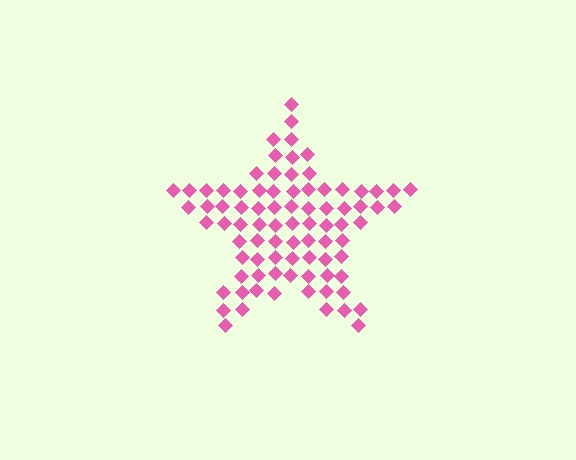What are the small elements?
The small elements are diamonds.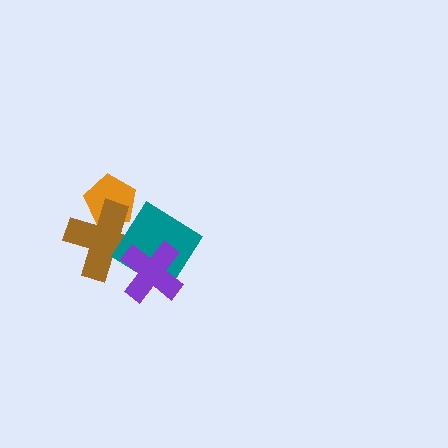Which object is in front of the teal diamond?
The purple cross is in front of the teal diamond.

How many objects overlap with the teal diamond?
3 objects overlap with the teal diamond.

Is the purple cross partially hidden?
No, no other shape covers it.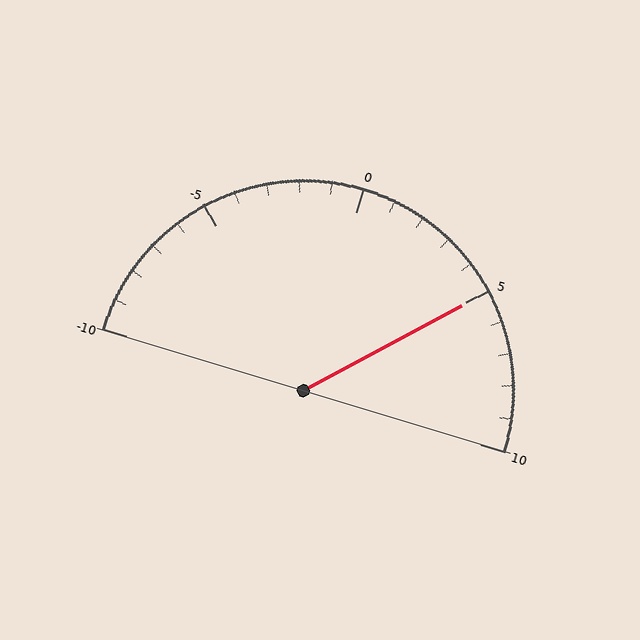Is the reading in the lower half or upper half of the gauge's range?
The reading is in the upper half of the range (-10 to 10).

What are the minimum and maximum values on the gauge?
The gauge ranges from -10 to 10.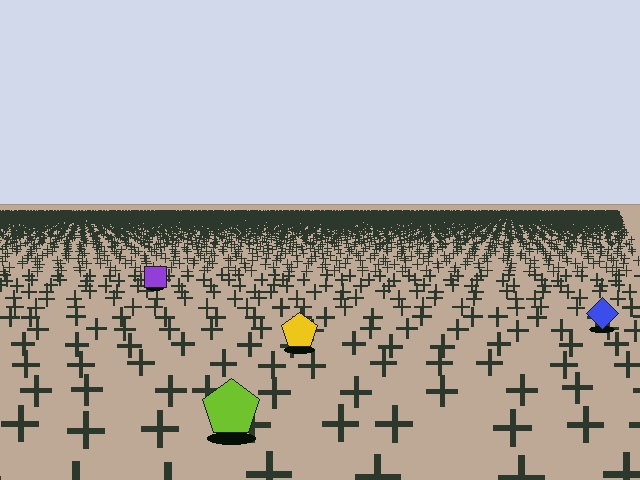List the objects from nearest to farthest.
From nearest to farthest: the lime pentagon, the yellow pentagon, the blue diamond, the purple square.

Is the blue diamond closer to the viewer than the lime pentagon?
No. The lime pentagon is closer — you can tell from the texture gradient: the ground texture is coarser near it.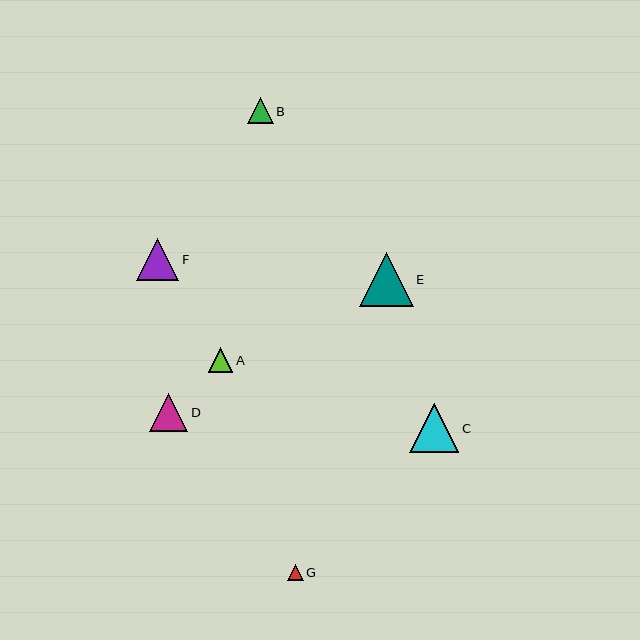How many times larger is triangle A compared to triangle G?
Triangle A is approximately 1.6 times the size of triangle G.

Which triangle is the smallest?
Triangle G is the smallest with a size of approximately 15 pixels.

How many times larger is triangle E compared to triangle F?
Triangle E is approximately 1.3 times the size of triangle F.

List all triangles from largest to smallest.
From largest to smallest: E, C, F, D, B, A, G.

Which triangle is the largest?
Triangle E is the largest with a size of approximately 54 pixels.